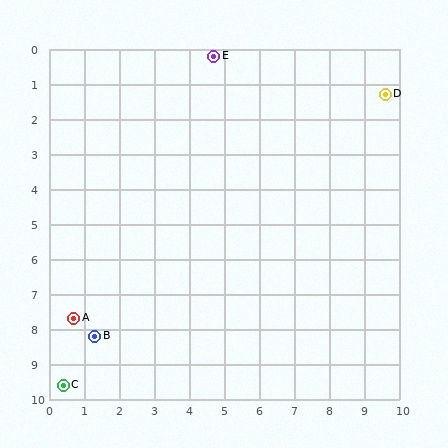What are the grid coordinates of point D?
Point D is at approximately (9.6, 1.3).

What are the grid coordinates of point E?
Point E is at approximately (4.7, 0.2).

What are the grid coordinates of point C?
Point C is at approximately (0.4, 9.6).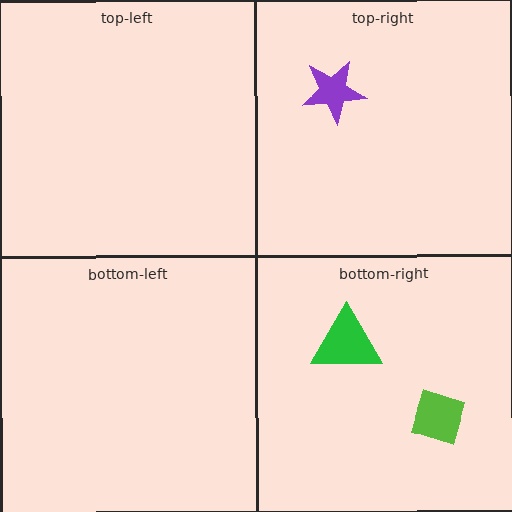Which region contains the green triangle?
The bottom-right region.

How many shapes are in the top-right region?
1.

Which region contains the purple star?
The top-right region.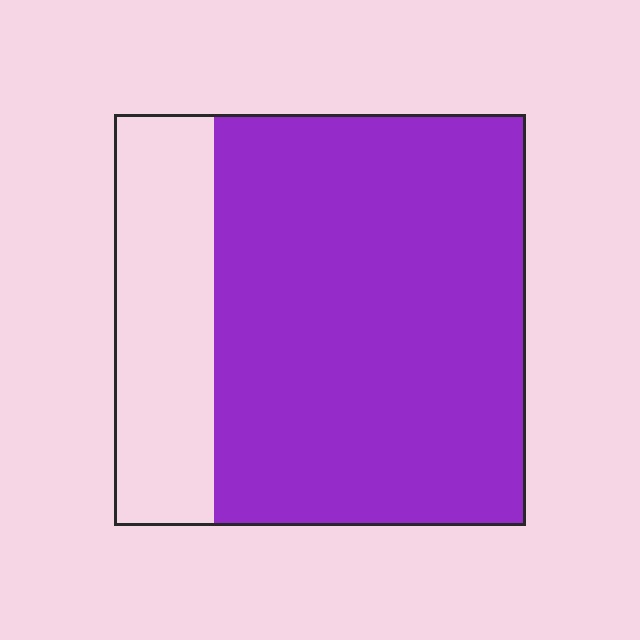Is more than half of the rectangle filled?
Yes.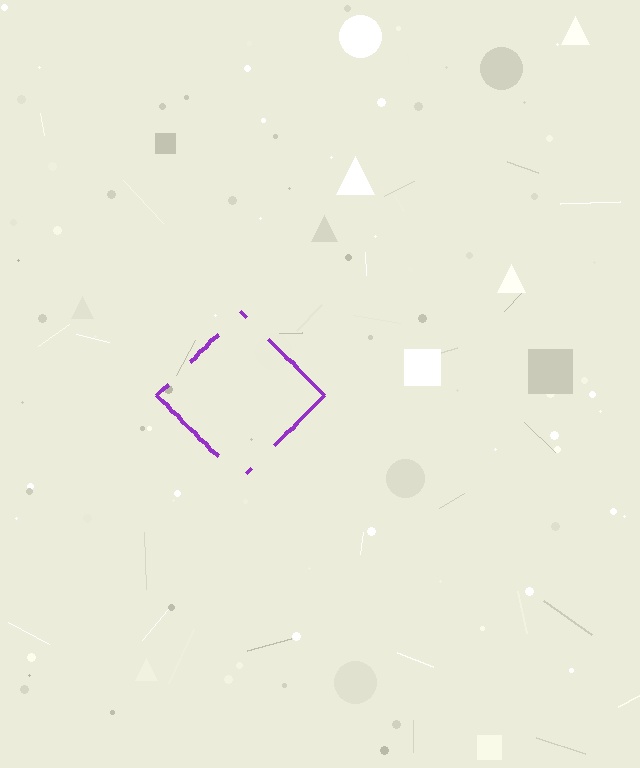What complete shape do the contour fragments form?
The contour fragments form a diamond.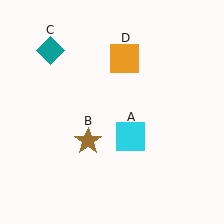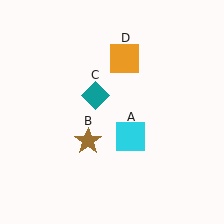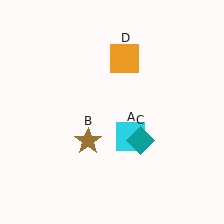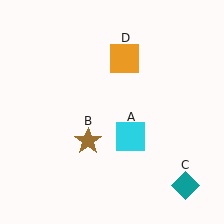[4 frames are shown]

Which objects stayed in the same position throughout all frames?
Cyan square (object A) and brown star (object B) and orange square (object D) remained stationary.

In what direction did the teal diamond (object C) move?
The teal diamond (object C) moved down and to the right.